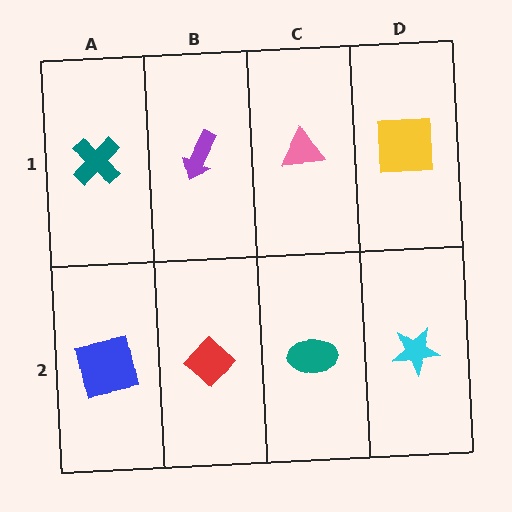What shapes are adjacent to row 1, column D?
A cyan star (row 2, column D), a pink triangle (row 1, column C).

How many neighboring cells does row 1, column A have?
2.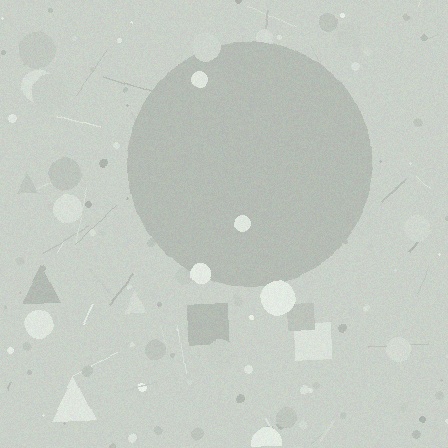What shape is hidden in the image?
A circle is hidden in the image.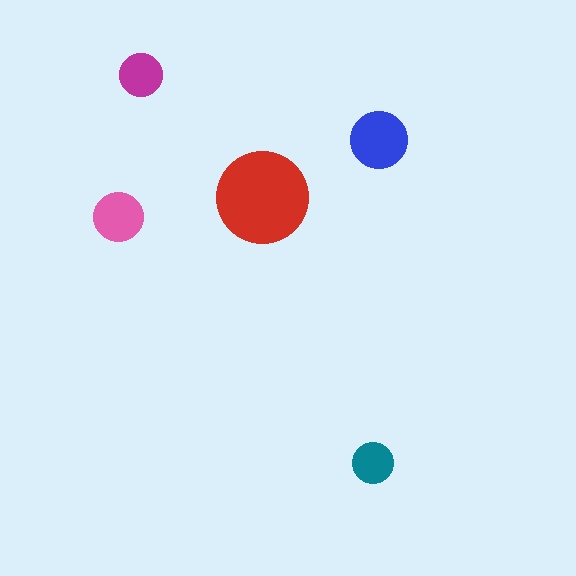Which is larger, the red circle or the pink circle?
The red one.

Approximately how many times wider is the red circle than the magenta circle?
About 2 times wider.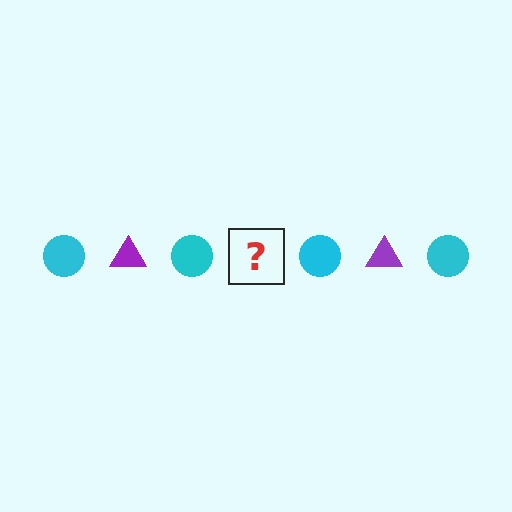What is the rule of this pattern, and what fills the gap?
The rule is that the pattern alternates between cyan circle and purple triangle. The gap should be filled with a purple triangle.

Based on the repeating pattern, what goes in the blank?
The blank should be a purple triangle.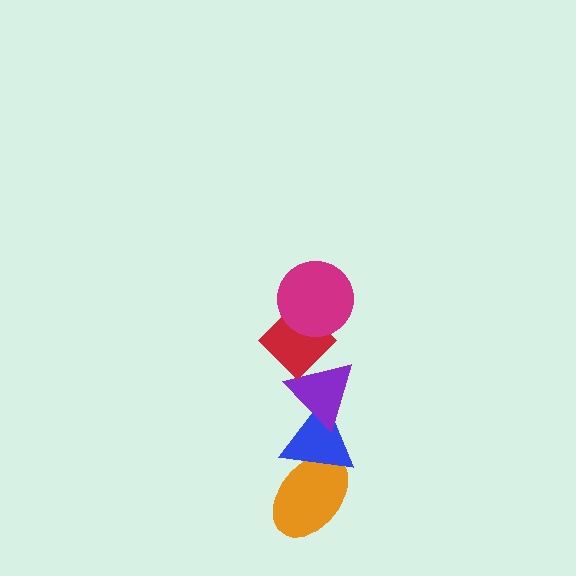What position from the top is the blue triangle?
The blue triangle is 4th from the top.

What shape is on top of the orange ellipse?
The blue triangle is on top of the orange ellipse.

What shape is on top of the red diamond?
The magenta circle is on top of the red diamond.